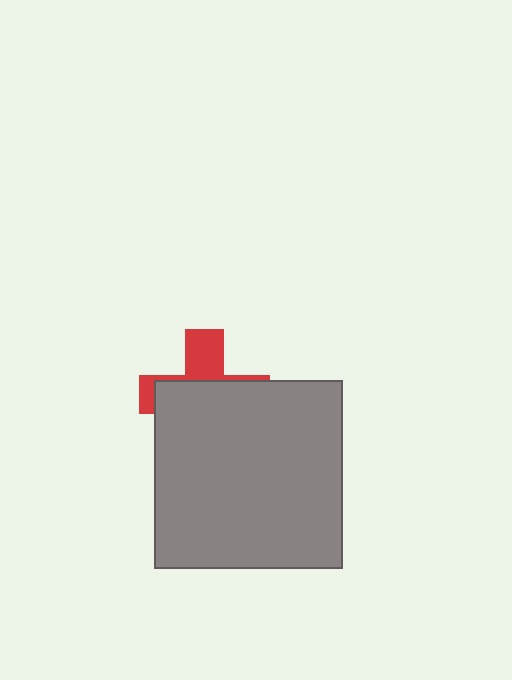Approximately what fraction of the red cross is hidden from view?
Roughly 67% of the red cross is hidden behind the gray square.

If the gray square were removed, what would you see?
You would see the complete red cross.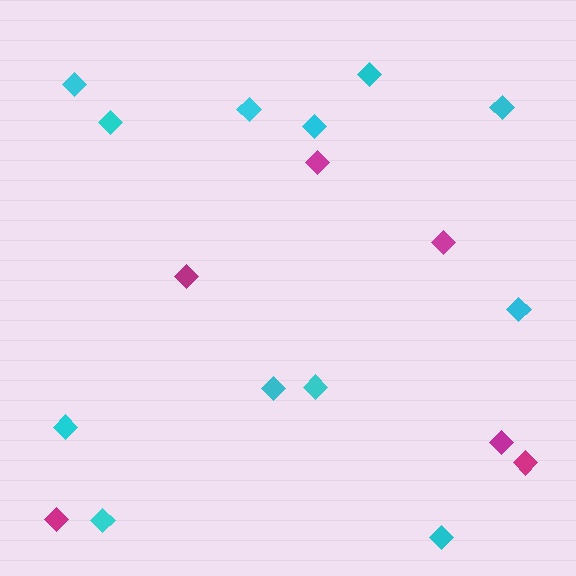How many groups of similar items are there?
There are 2 groups: one group of magenta diamonds (6) and one group of cyan diamonds (12).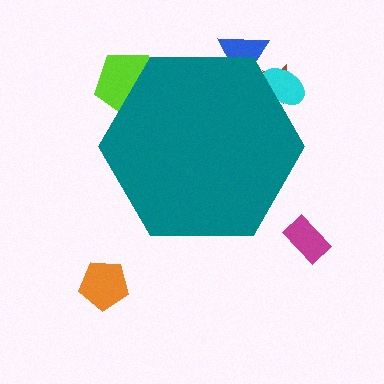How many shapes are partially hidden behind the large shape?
4 shapes are partially hidden.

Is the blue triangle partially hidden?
Yes, the blue triangle is partially hidden behind the teal hexagon.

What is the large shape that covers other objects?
A teal hexagon.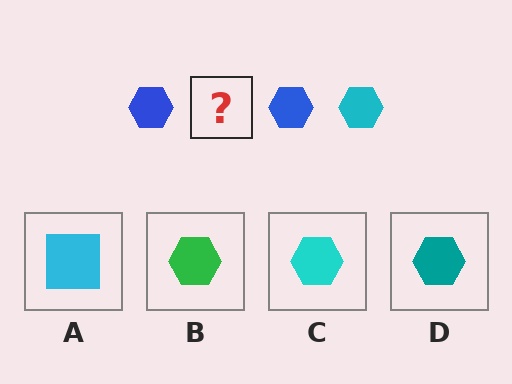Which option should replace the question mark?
Option C.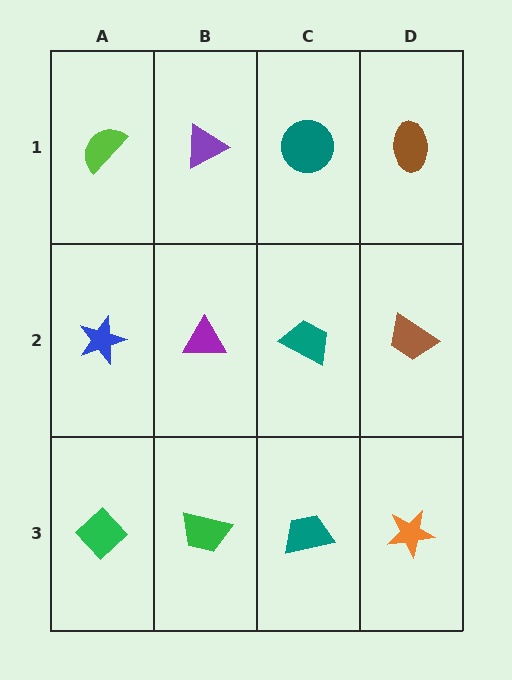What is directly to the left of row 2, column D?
A teal trapezoid.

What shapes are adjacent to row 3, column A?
A blue star (row 2, column A), a green trapezoid (row 3, column B).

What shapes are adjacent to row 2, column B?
A purple triangle (row 1, column B), a green trapezoid (row 3, column B), a blue star (row 2, column A), a teal trapezoid (row 2, column C).